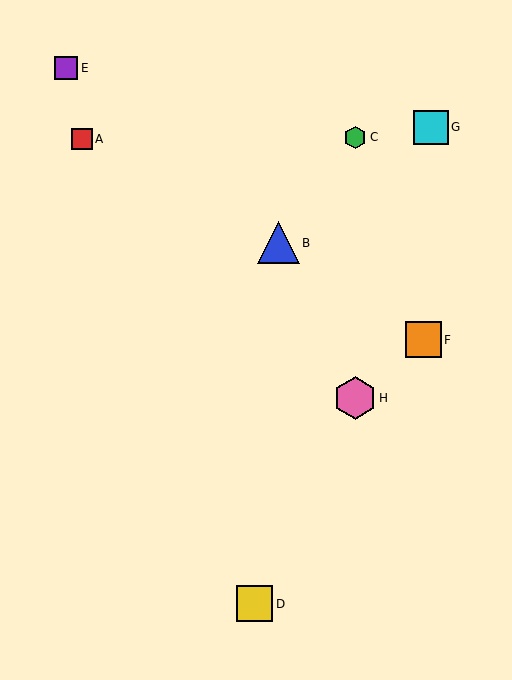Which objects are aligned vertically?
Objects C, H are aligned vertically.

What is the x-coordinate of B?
Object B is at x≈278.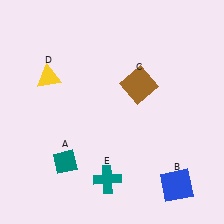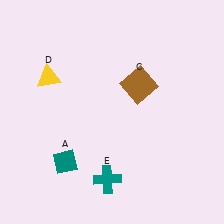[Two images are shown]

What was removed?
The blue square (B) was removed in Image 2.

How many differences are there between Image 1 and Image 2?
There is 1 difference between the two images.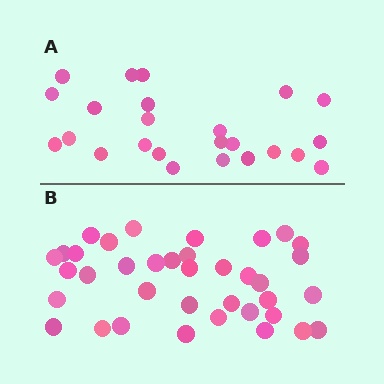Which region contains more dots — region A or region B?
Region B (the bottom region) has more dots.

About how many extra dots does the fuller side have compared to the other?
Region B has approximately 15 more dots than region A.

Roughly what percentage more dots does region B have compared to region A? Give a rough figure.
About 55% more.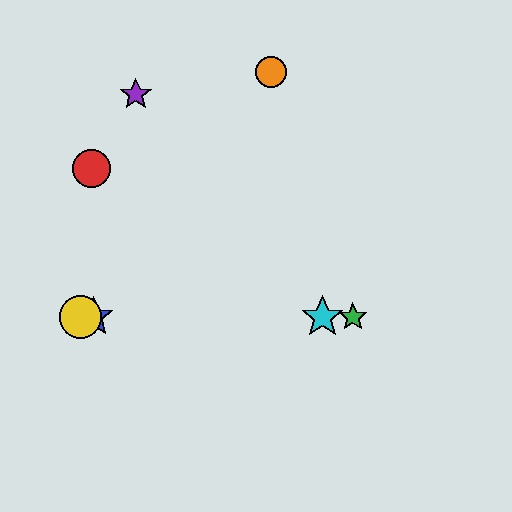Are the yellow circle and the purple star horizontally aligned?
No, the yellow circle is at y≈317 and the purple star is at y≈94.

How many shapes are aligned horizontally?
4 shapes (the blue star, the green star, the yellow circle, the cyan star) are aligned horizontally.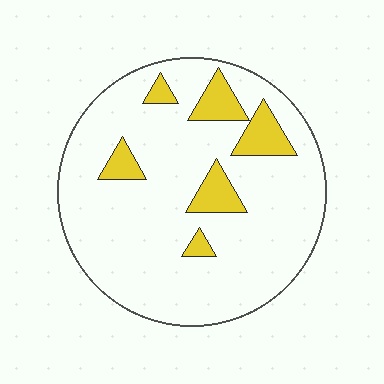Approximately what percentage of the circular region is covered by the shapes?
Approximately 15%.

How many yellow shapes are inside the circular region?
6.